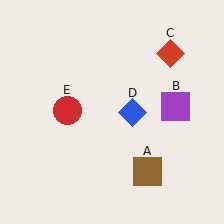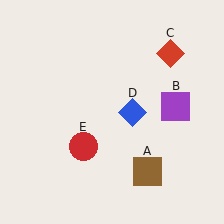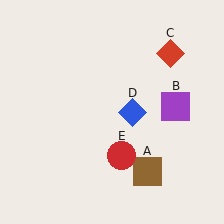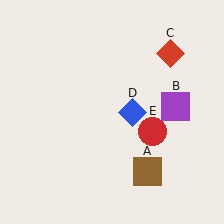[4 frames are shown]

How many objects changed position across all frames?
1 object changed position: red circle (object E).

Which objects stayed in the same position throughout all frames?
Brown square (object A) and purple square (object B) and red diamond (object C) and blue diamond (object D) remained stationary.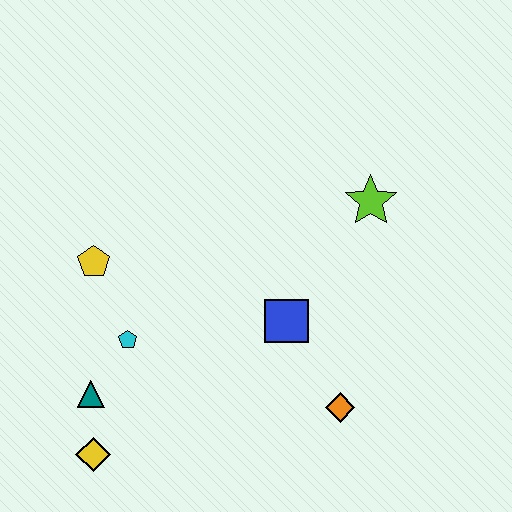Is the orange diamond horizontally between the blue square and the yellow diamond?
No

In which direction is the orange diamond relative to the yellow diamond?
The orange diamond is to the right of the yellow diamond.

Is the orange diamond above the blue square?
No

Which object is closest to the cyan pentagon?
The teal triangle is closest to the cyan pentagon.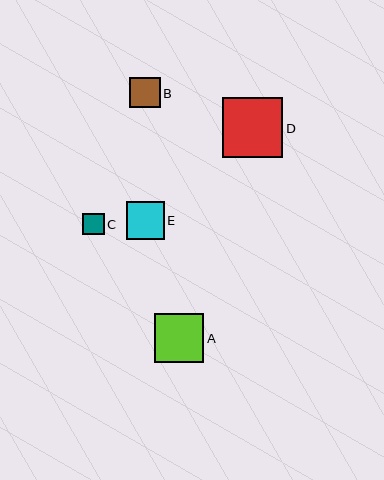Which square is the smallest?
Square C is the smallest with a size of approximately 21 pixels.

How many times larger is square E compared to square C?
Square E is approximately 1.8 times the size of square C.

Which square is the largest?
Square D is the largest with a size of approximately 60 pixels.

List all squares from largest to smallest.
From largest to smallest: D, A, E, B, C.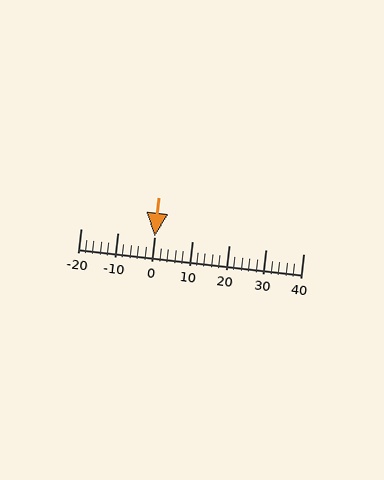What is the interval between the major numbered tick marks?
The major tick marks are spaced 10 units apart.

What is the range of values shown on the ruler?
The ruler shows values from -20 to 40.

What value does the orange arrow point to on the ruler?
The orange arrow points to approximately 0.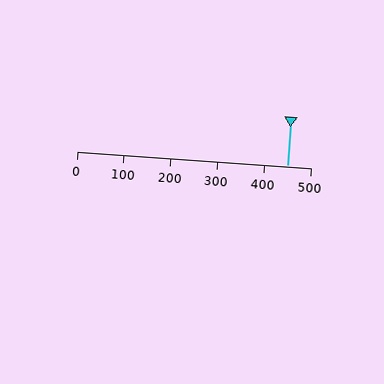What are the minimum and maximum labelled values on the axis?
The axis runs from 0 to 500.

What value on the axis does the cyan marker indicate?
The marker indicates approximately 450.